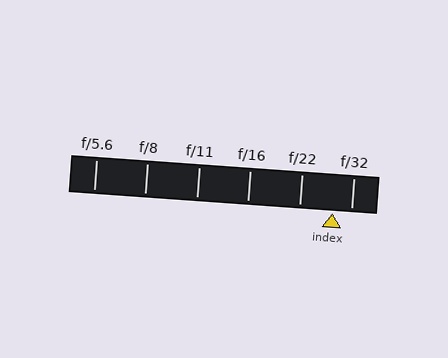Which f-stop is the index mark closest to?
The index mark is closest to f/32.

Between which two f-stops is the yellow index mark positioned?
The index mark is between f/22 and f/32.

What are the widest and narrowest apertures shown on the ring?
The widest aperture shown is f/5.6 and the narrowest is f/32.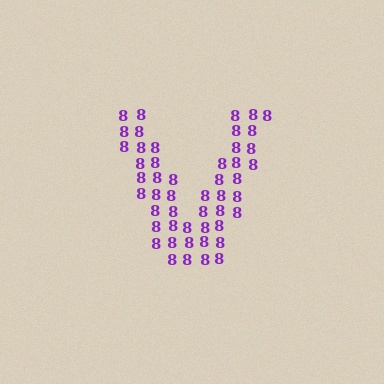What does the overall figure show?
The overall figure shows the letter V.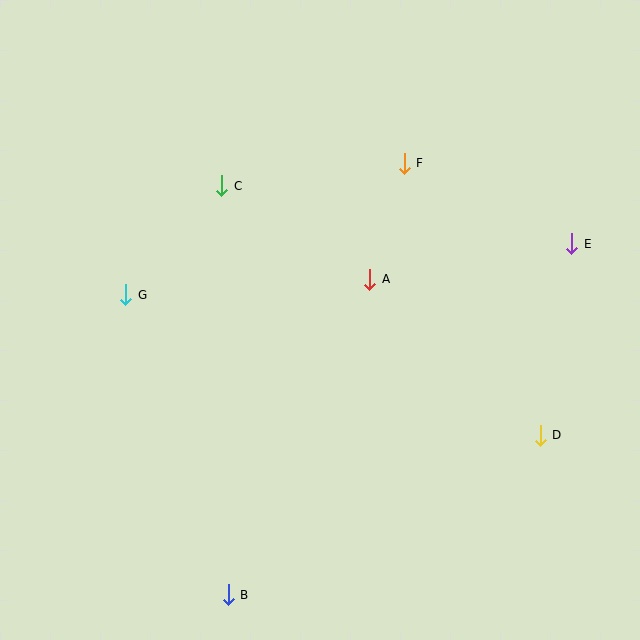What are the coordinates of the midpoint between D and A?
The midpoint between D and A is at (455, 357).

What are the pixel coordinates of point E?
Point E is at (572, 244).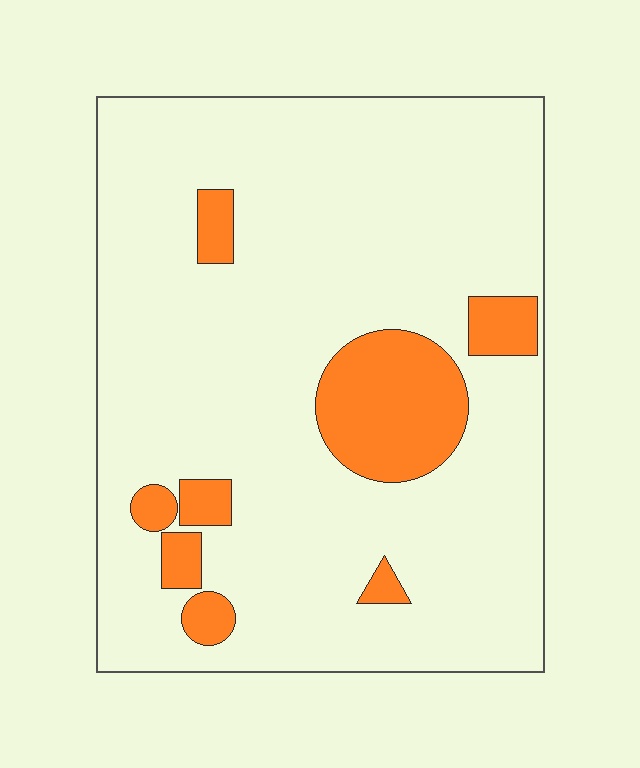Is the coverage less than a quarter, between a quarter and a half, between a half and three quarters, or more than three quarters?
Less than a quarter.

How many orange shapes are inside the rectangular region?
8.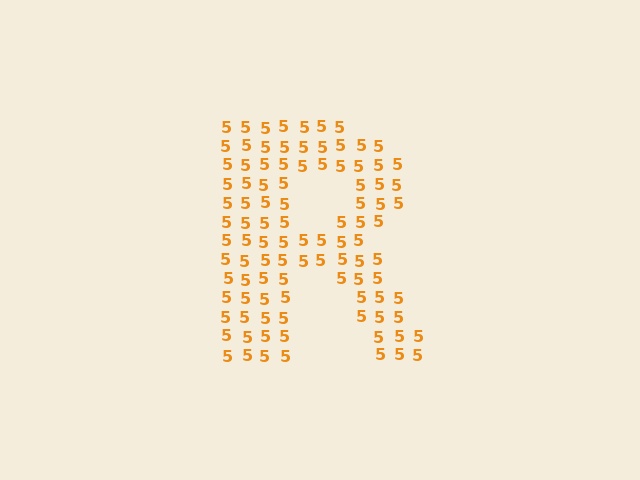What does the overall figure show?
The overall figure shows the letter R.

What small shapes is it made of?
It is made of small digit 5's.